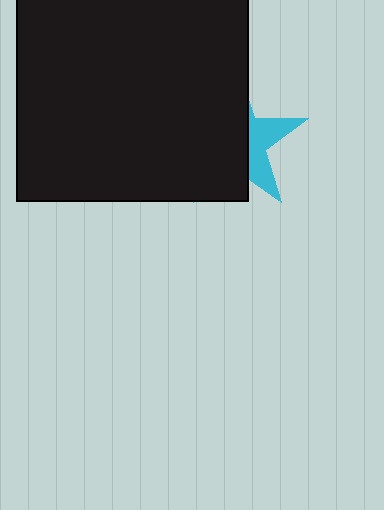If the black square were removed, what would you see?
You would see the complete cyan star.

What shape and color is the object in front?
The object in front is a black square.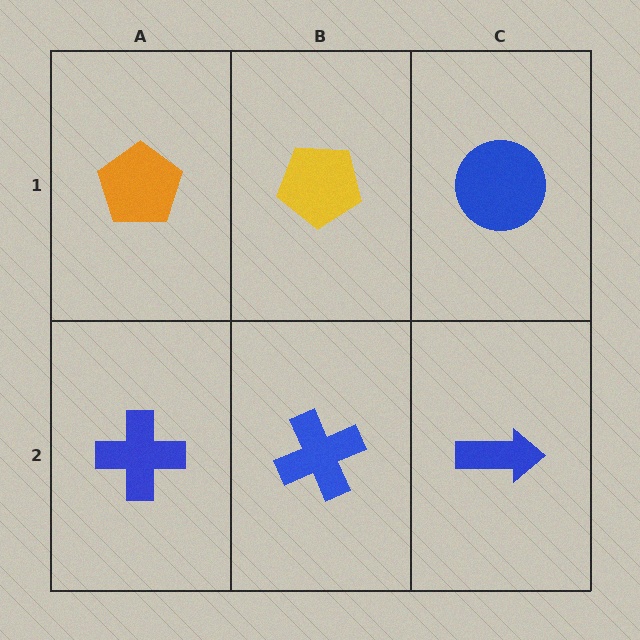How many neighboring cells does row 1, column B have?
3.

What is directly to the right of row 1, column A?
A yellow pentagon.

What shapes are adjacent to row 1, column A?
A blue cross (row 2, column A), a yellow pentagon (row 1, column B).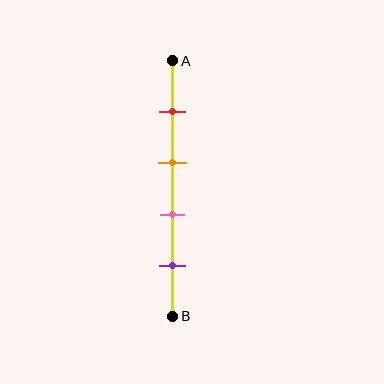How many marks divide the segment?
There are 4 marks dividing the segment.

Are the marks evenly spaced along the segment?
Yes, the marks are approximately evenly spaced.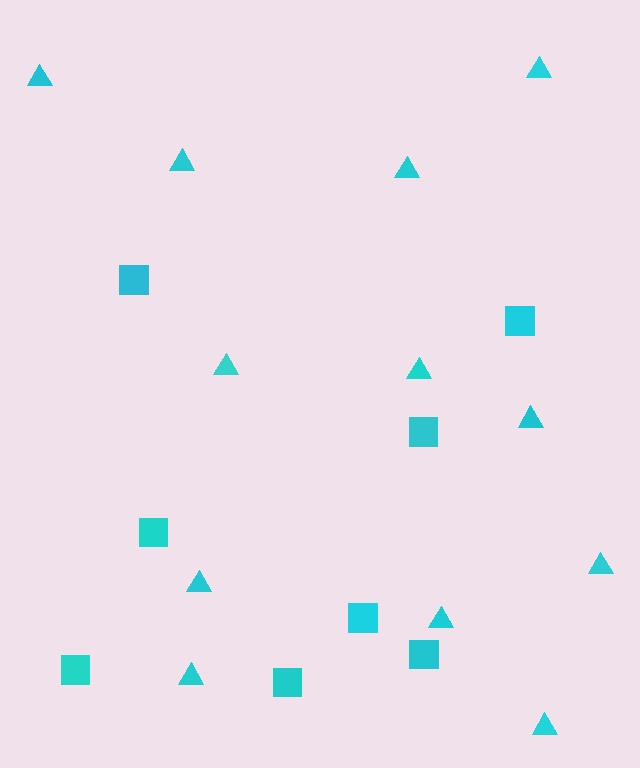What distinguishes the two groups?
There are 2 groups: one group of triangles (12) and one group of squares (8).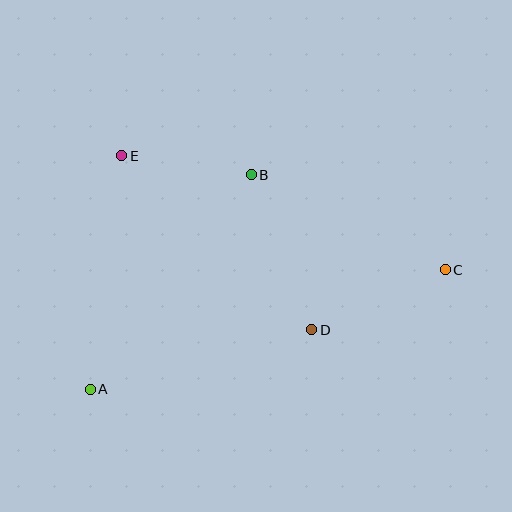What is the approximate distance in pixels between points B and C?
The distance between B and C is approximately 216 pixels.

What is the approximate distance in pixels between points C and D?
The distance between C and D is approximately 146 pixels.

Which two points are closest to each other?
Points B and E are closest to each other.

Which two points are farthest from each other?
Points A and C are farthest from each other.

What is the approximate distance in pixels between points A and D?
The distance between A and D is approximately 229 pixels.